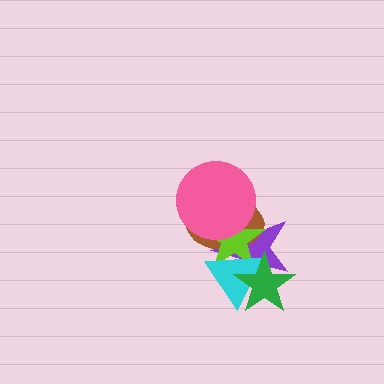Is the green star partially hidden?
No, no other shape covers it.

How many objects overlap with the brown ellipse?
4 objects overlap with the brown ellipse.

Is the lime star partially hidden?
Yes, it is partially covered by another shape.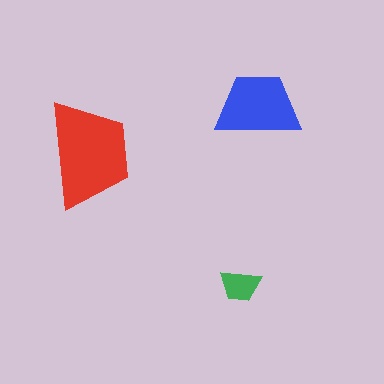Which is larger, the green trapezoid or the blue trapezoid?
The blue one.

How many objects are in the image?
There are 3 objects in the image.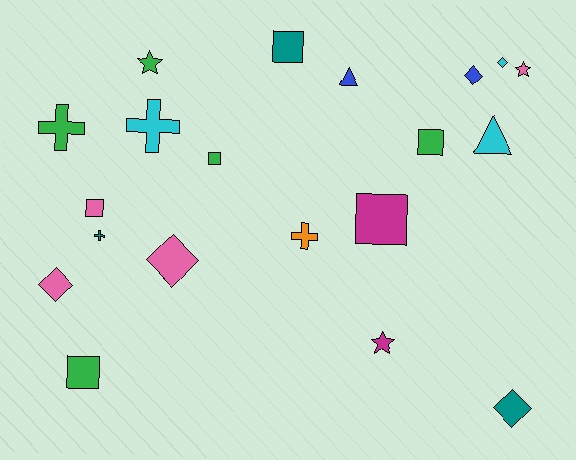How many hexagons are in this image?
There are no hexagons.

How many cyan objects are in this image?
There are 3 cyan objects.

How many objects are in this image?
There are 20 objects.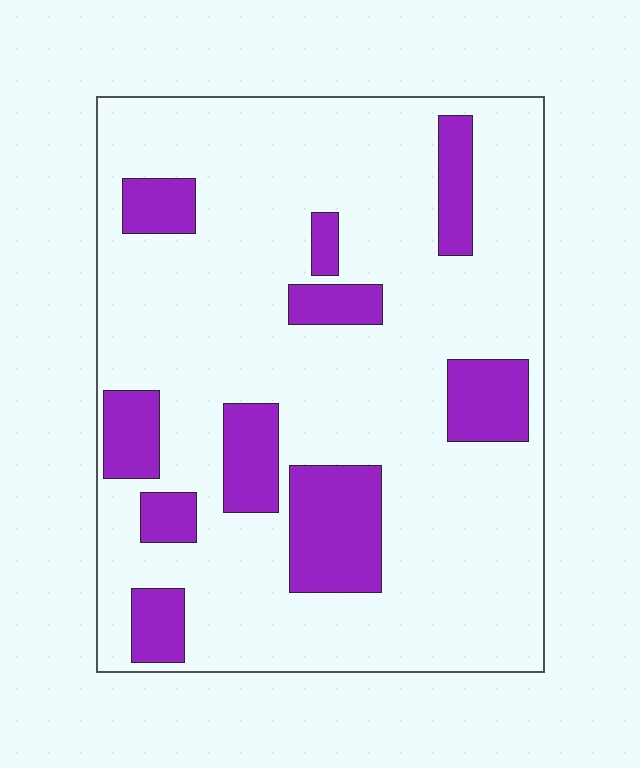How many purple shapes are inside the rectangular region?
10.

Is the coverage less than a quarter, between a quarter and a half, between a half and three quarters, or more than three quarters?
Less than a quarter.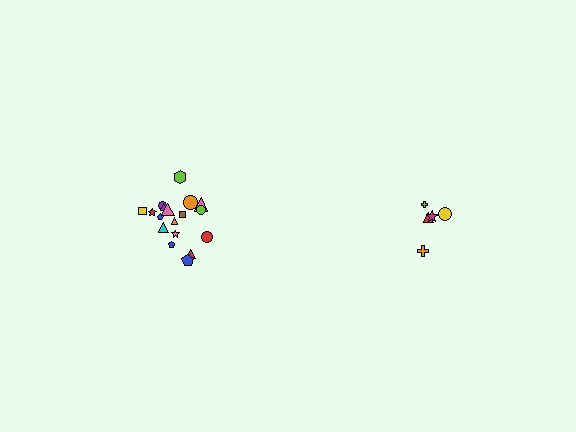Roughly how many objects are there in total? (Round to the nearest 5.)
Roughly 25 objects in total.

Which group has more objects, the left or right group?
The left group.